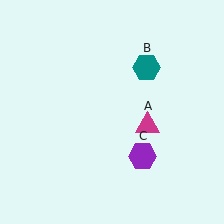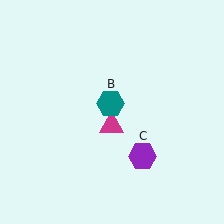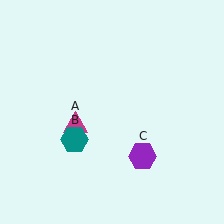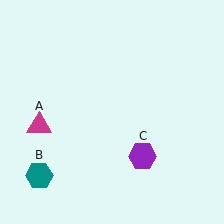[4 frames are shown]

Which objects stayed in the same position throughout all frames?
Purple hexagon (object C) remained stationary.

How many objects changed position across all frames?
2 objects changed position: magenta triangle (object A), teal hexagon (object B).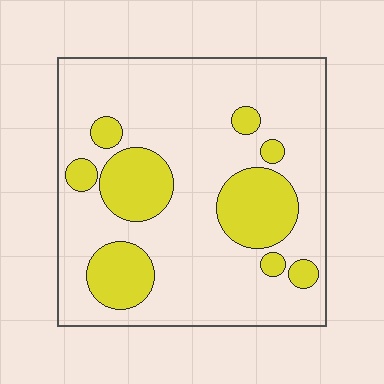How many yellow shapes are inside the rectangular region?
9.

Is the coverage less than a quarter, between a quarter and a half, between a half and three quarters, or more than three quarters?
Less than a quarter.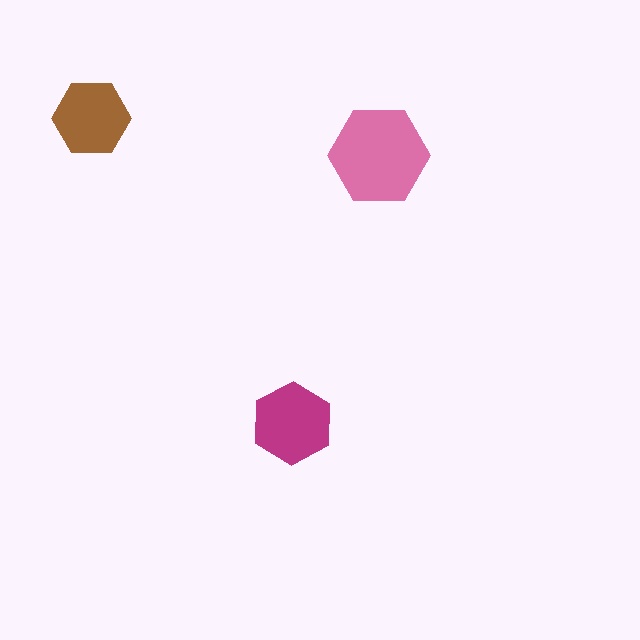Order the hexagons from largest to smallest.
the pink one, the magenta one, the brown one.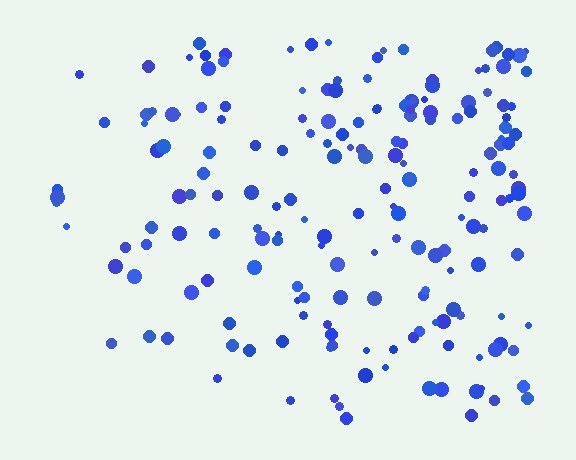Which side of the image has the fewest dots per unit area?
The left.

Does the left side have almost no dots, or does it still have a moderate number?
Still a moderate number, just noticeably fewer than the right.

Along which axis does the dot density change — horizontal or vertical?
Horizontal.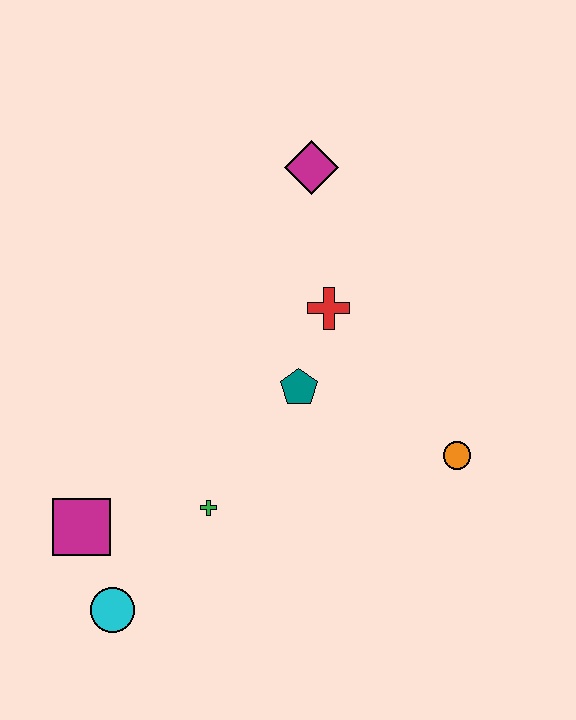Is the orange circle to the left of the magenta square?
No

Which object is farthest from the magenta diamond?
The cyan circle is farthest from the magenta diamond.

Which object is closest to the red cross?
The teal pentagon is closest to the red cross.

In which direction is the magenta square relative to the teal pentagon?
The magenta square is to the left of the teal pentagon.